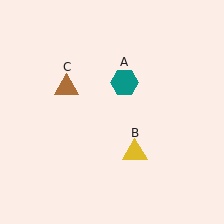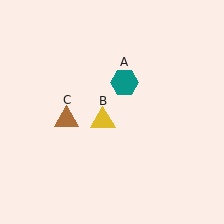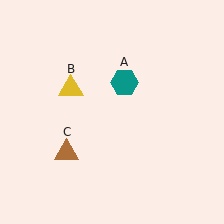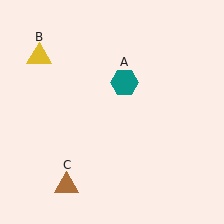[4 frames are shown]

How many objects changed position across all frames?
2 objects changed position: yellow triangle (object B), brown triangle (object C).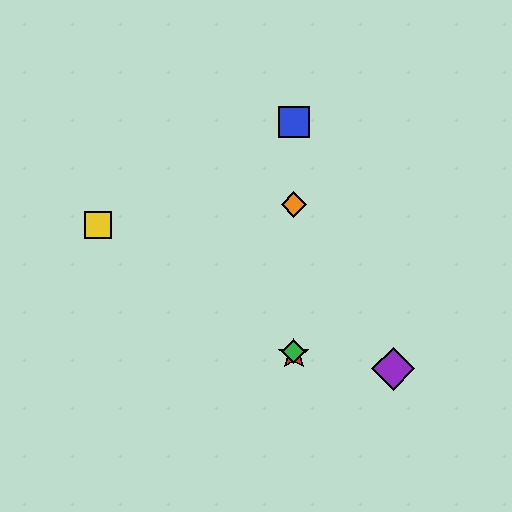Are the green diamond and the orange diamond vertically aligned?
Yes, both are at x≈294.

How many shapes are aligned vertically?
4 shapes (the red star, the blue square, the green diamond, the orange diamond) are aligned vertically.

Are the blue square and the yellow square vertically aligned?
No, the blue square is at x≈294 and the yellow square is at x≈98.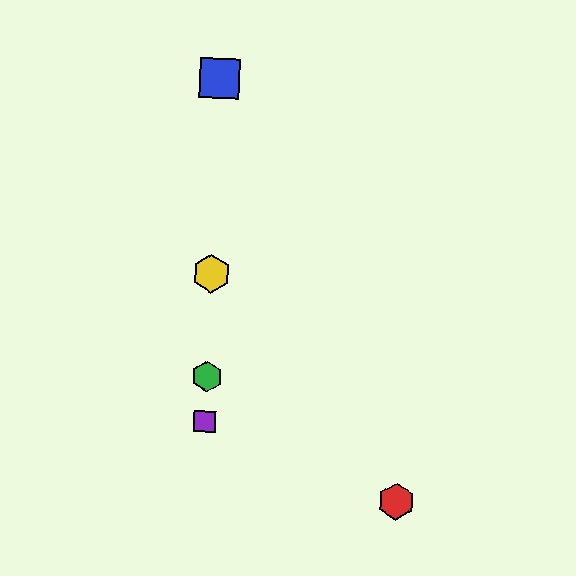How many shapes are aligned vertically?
4 shapes (the blue square, the green hexagon, the yellow hexagon, the purple square) are aligned vertically.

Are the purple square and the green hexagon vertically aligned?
Yes, both are at x≈205.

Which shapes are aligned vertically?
The blue square, the green hexagon, the yellow hexagon, the purple square are aligned vertically.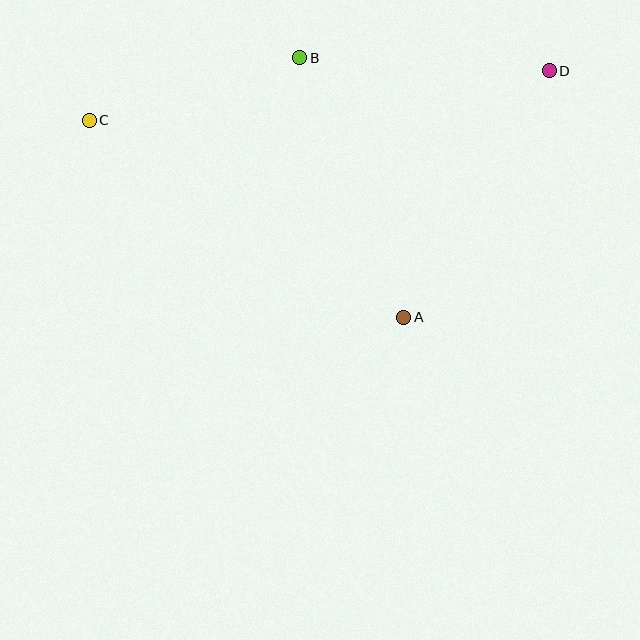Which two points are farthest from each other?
Points C and D are farthest from each other.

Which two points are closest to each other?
Points B and C are closest to each other.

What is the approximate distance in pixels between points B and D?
The distance between B and D is approximately 250 pixels.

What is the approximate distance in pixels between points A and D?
The distance between A and D is approximately 287 pixels.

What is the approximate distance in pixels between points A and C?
The distance between A and C is approximately 371 pixels.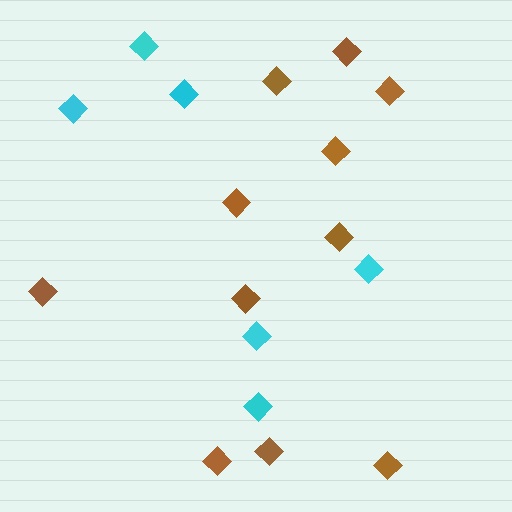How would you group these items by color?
There are 2 groups: one group of cyan diamonds (6) and one group of brown diamonds (11).